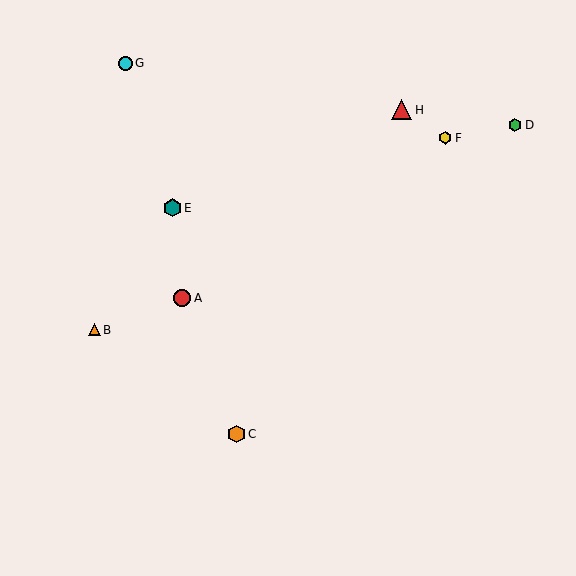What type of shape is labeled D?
Shape D is a green hexagon.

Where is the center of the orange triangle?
The center of the orange triangle is at (94, 330).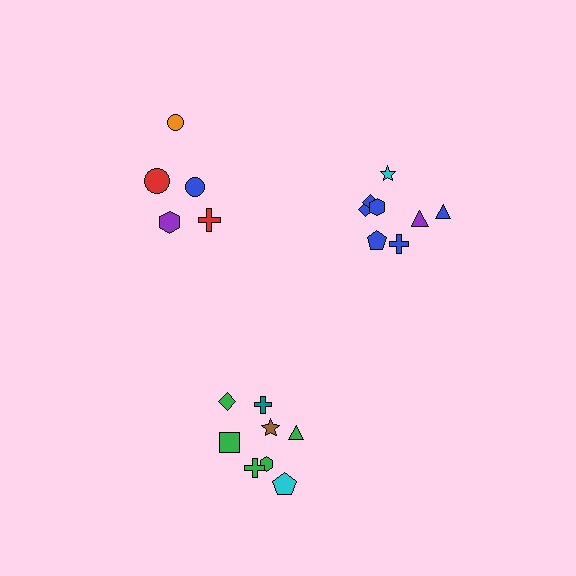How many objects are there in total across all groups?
There are 21 objects.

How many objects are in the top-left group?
There are 5 objects.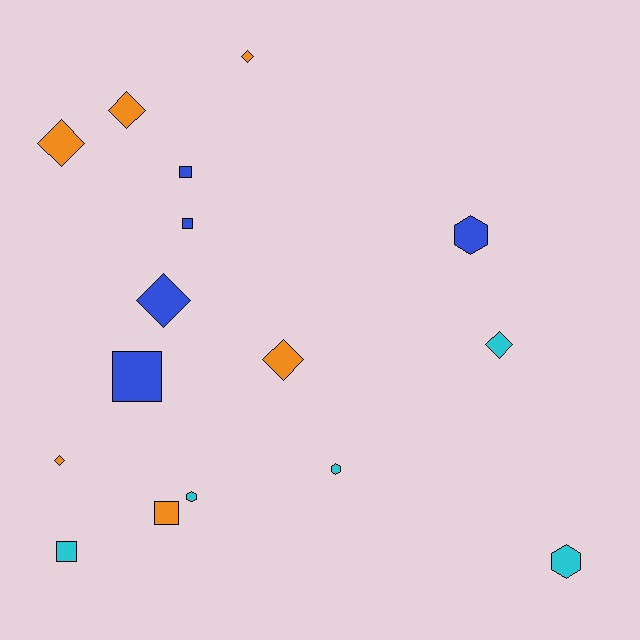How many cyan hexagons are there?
There are 3 cyan hexagons.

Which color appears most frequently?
Orange, with 6 objects.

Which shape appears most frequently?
Diamond, with 7 objects.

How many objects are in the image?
There are 16 objects.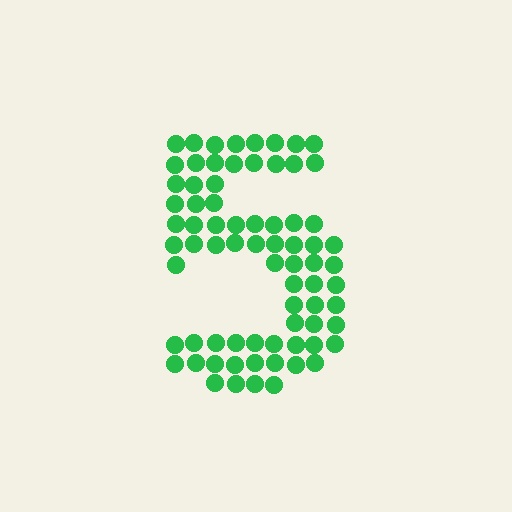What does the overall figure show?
The overall figure shows the digit 5.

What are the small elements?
The small elements are circles.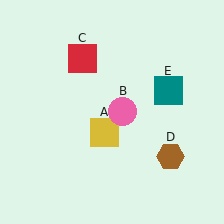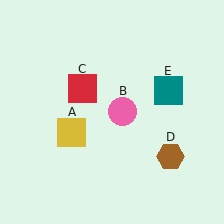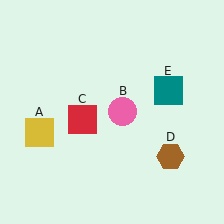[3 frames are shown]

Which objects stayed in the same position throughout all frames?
Pink circle (object B) and brown hexagon (object D) and teal square (object E) remained stationary.